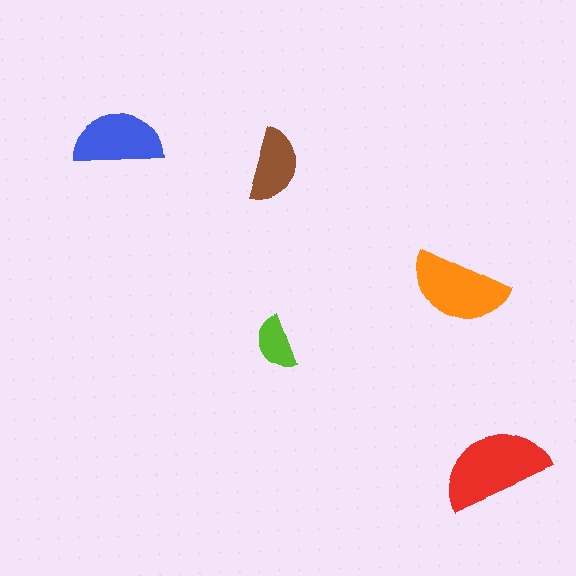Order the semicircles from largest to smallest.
the red one, the orange one, the blue one, the brown one, the lime one.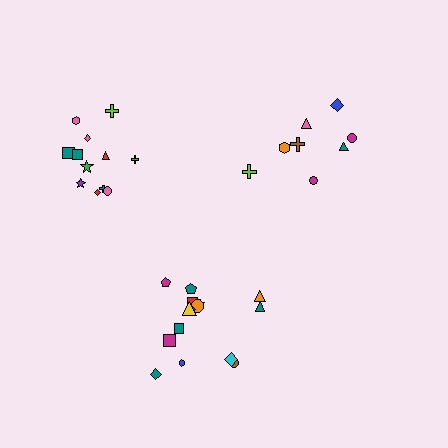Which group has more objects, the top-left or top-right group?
The top-left group.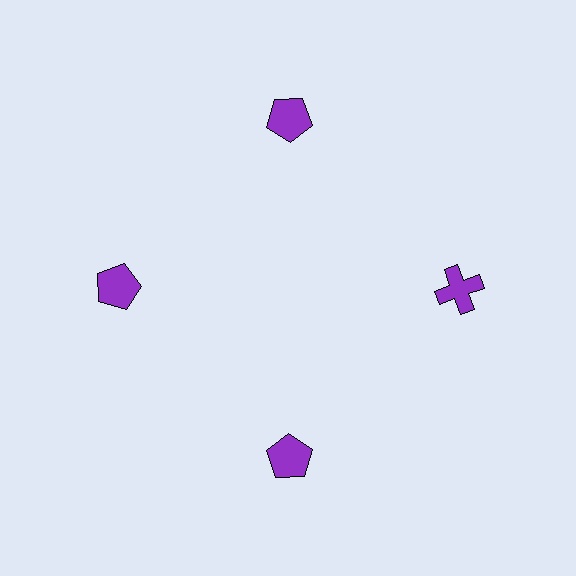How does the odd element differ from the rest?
It has a different shape: cross instead of pentagon.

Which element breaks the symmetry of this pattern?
The purple cross at roughly the 3 o'clock position breaks the symmetry. All other shapes are purple pentagons.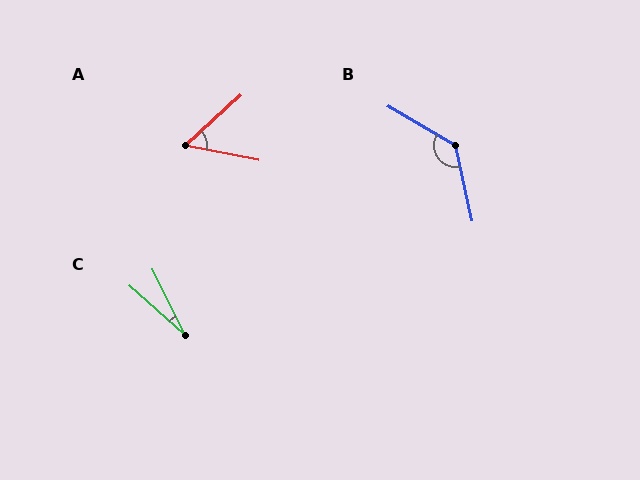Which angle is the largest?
B, at approximately 133 degrees.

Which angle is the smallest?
C, at approximately 22 degrees.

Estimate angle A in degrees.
Approximately 54 degrees.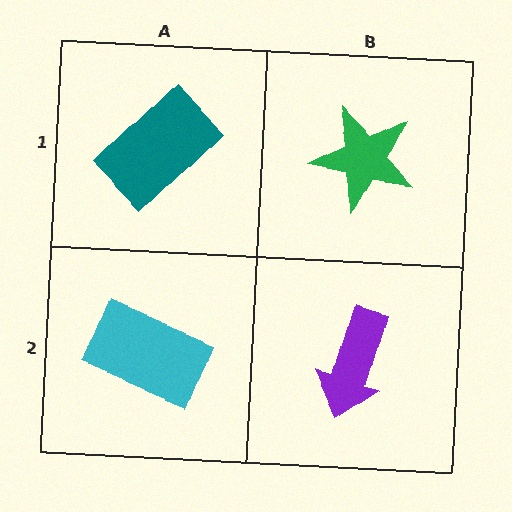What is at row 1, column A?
A teal rectangle.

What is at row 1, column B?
A green star.